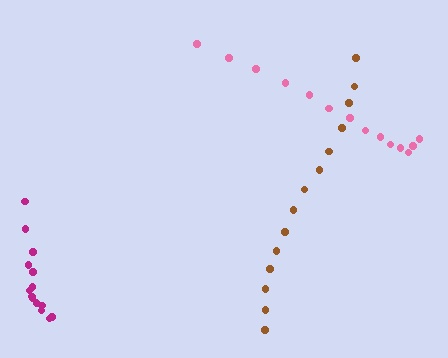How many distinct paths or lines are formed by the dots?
There are 3 distinct paths.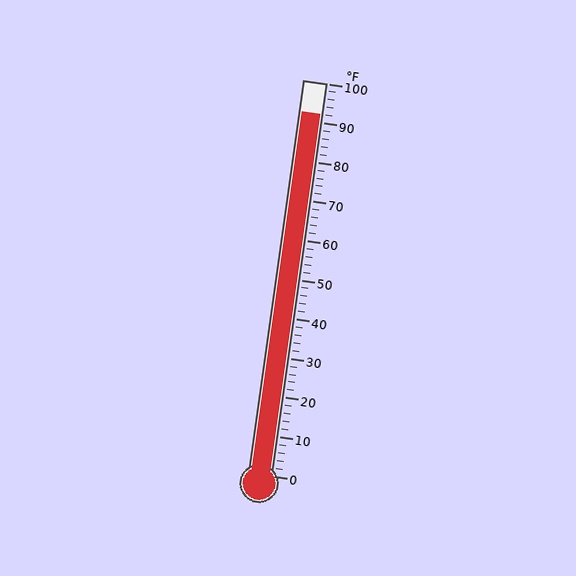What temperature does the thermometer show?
The thermometer shows approximately 92°F.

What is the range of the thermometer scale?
The thermometer scale ranges from 0°F to 100°F.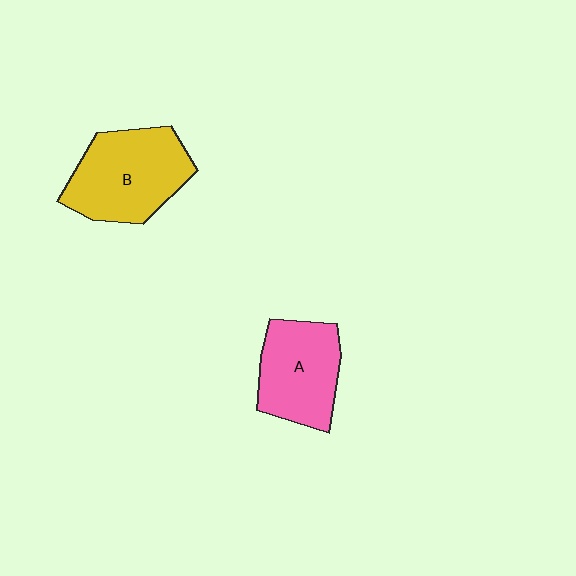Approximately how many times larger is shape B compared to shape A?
Approximately 1.2 times.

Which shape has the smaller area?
Shape A (pink).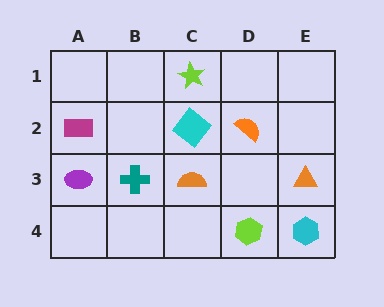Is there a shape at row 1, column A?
No, that cell is empty.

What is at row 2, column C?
A cyan diamond.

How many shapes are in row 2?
3 shapes.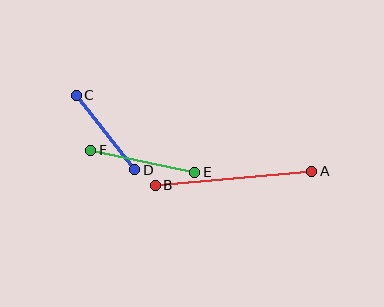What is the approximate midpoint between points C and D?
The midpoint is at approximately (105, 132) pixels.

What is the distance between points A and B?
The distance is approximately 157 pixels.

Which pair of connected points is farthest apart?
Points A and B are farthest apart.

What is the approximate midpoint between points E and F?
The midpoint is at approximately (143, 161) pixels.